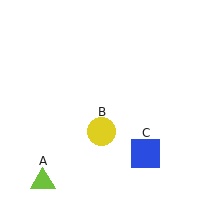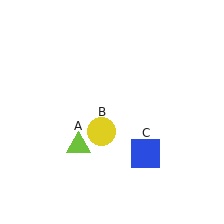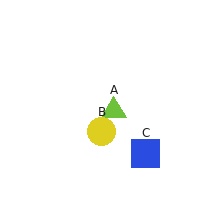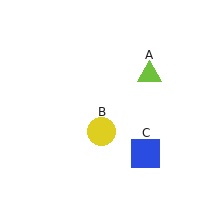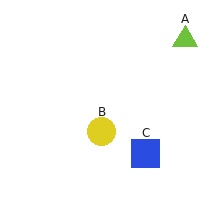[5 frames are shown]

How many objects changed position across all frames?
1 object changed position: lime triangle (object A).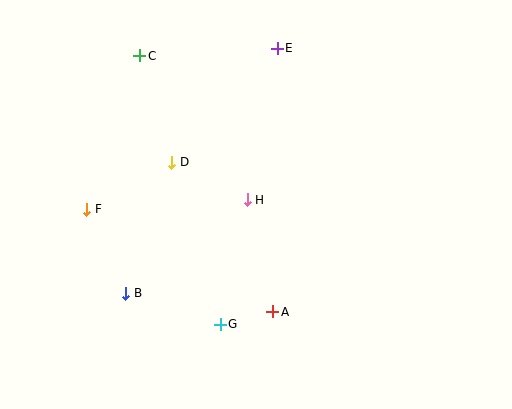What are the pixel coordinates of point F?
Point F is at (87, 209).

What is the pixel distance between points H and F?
The distance between H and F is 161 pixels.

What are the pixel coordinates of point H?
Point H is at (247, 200).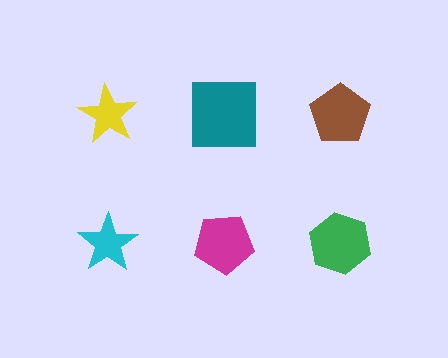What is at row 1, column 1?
A yellow star.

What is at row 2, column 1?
A cyan star.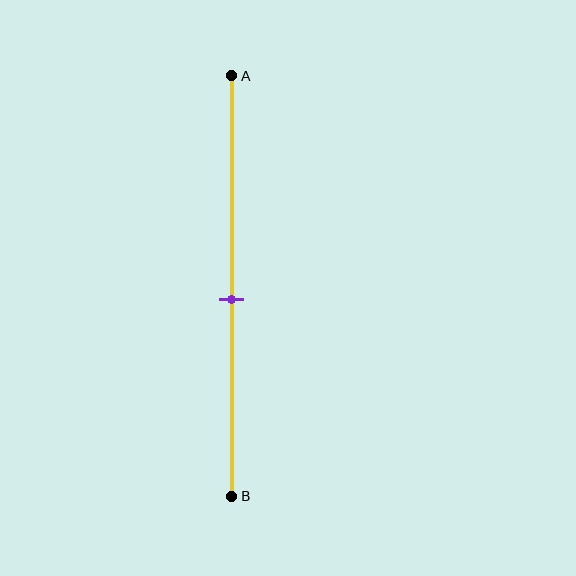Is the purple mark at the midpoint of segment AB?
No, the mark is at about 55% from A, not at the 50% midpoint.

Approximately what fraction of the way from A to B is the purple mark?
The purple mark is approximately 55% of the way from A to B.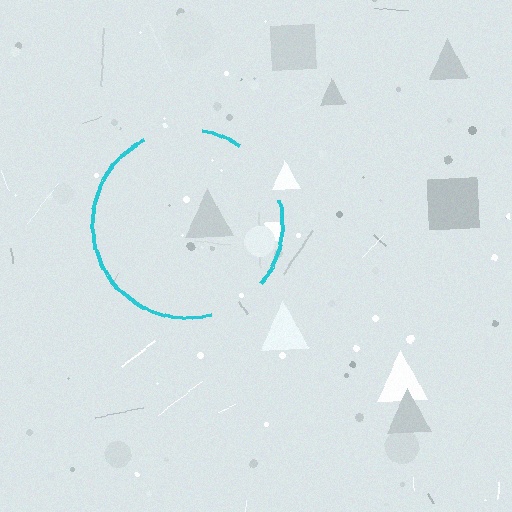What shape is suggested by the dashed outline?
The dashed outline suggests a circle.